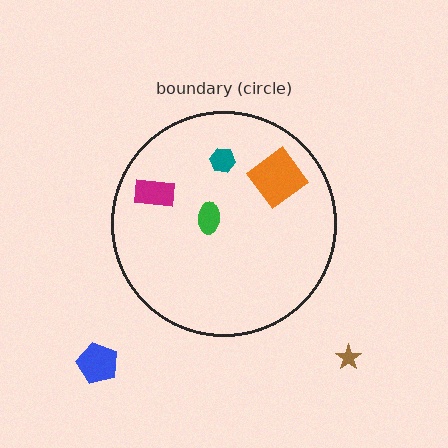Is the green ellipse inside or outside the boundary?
Inside.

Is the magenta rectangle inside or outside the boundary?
Inside.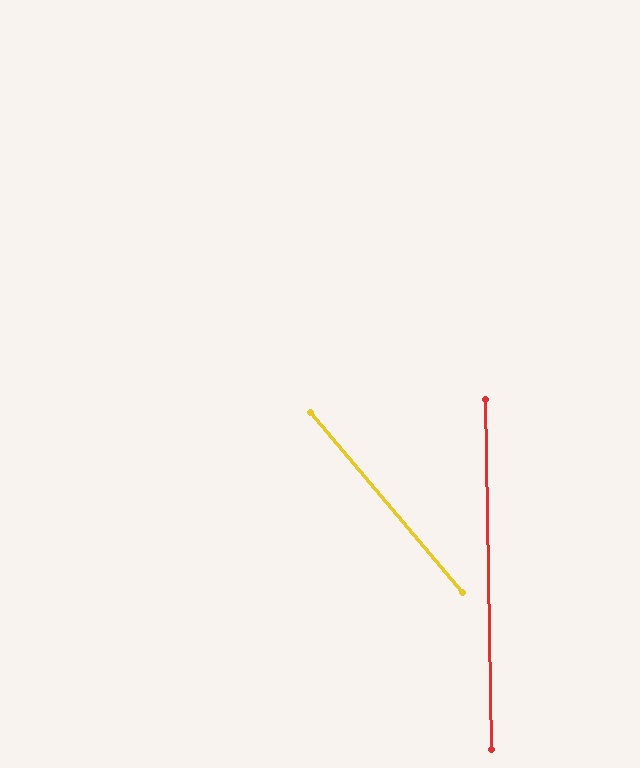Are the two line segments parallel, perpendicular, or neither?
Neither parallel nor perpendicular — they differ by about 39°.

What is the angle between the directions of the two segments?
Approximately 39 degrees.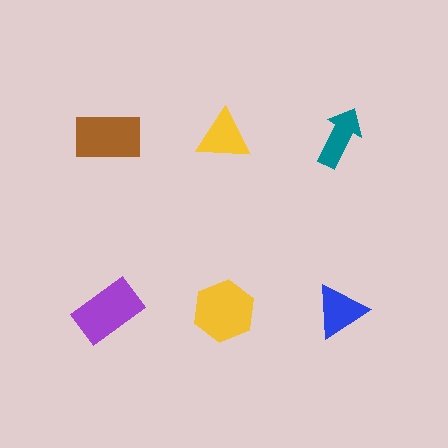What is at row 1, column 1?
A brown rectangle.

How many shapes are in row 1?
3 shapes.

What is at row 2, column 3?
A blue triangle.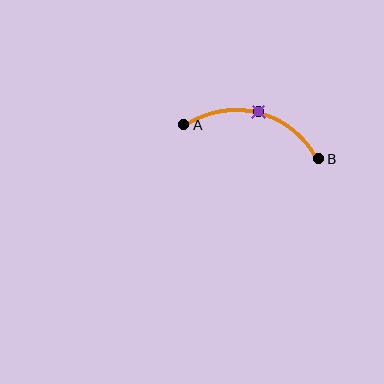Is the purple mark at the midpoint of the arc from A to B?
Yes. The purple mark lies on the arc at equal arc-length from both A and B — it is the arc midpoint.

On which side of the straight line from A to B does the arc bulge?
The arc bulges above the straight line connecting A and B.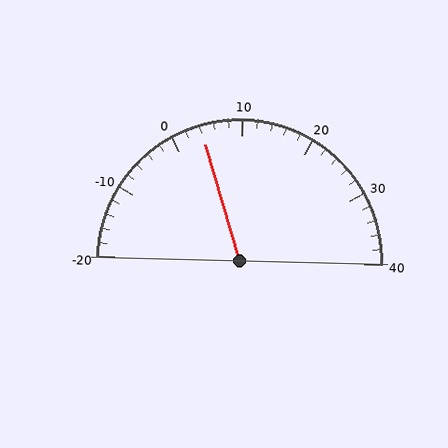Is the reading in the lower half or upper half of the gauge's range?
The reading is in the lower half of the range (-20 to 40).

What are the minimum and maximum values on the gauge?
The gauge ranges from -20 to 40.